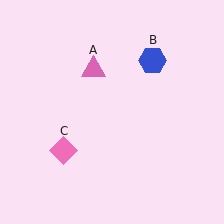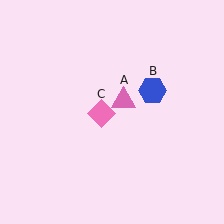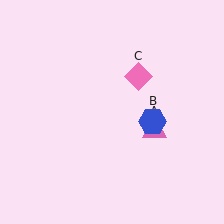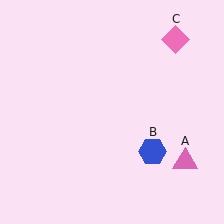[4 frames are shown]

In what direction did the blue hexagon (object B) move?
The blue hexagon (object B) moved down.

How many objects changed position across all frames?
3 objects changed position: pink triangle (object A), blue hexagon (object B), pink diamond (object C).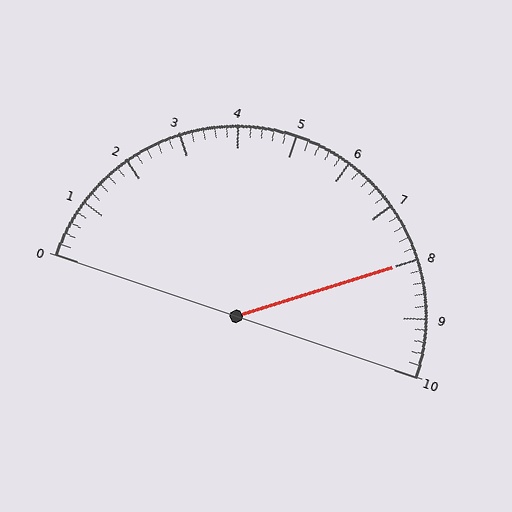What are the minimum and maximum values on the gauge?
The gauge ranges from 0 to 10.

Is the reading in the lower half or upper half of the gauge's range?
The reading is in the upper half of the range (0 to 10).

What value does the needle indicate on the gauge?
The needle indicates approximately 8.0.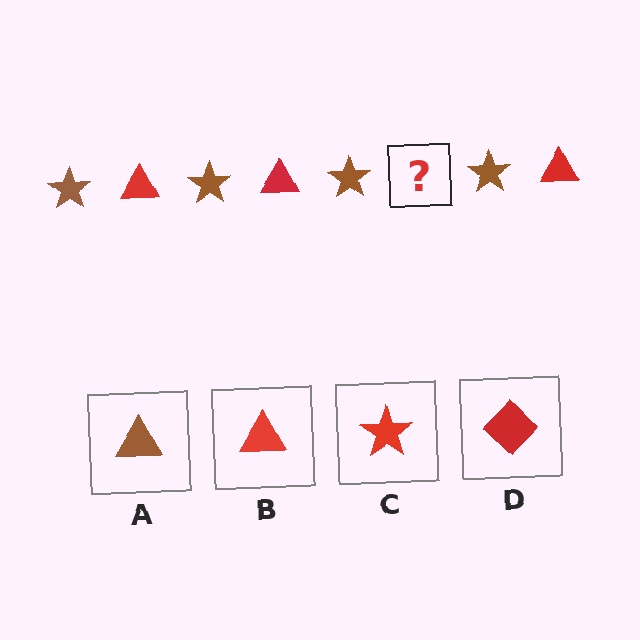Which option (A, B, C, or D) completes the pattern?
B.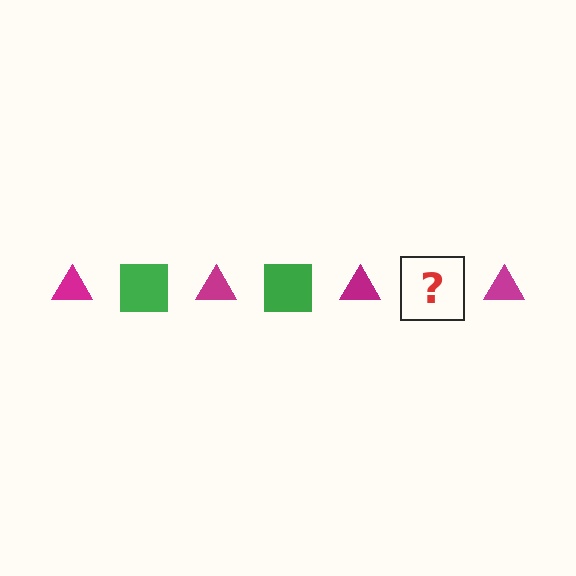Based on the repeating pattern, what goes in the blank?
The blank should be a green square.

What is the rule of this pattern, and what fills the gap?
The rule is that the pattern alternates between magenta triangle and green square. The gap should be filled with a green square.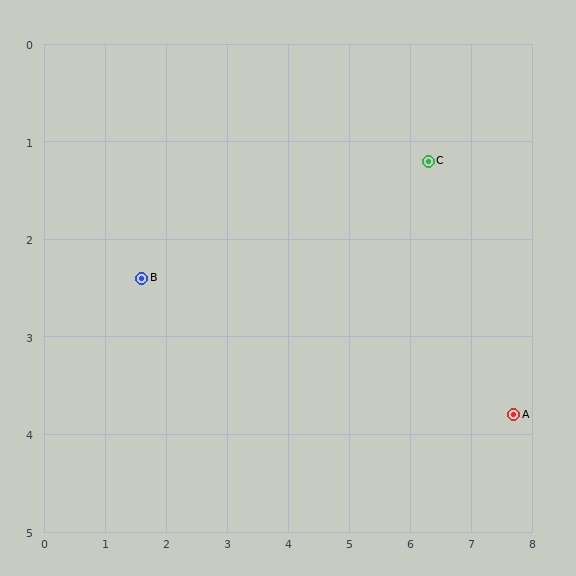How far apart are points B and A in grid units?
Points B and A are about 6.3 grid units apart.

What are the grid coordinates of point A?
Point A is at approximately (7.7, 3.8).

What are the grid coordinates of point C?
Point C is at approximately (6.3, 1.2).